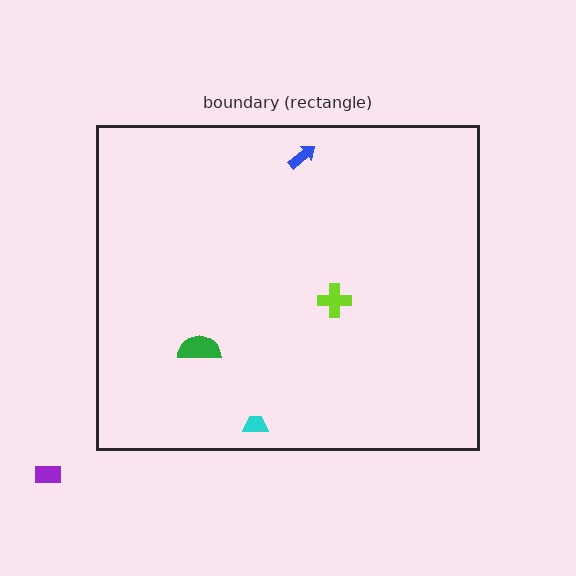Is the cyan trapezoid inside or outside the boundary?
Inside.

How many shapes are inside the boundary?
4 inside, 1 outside.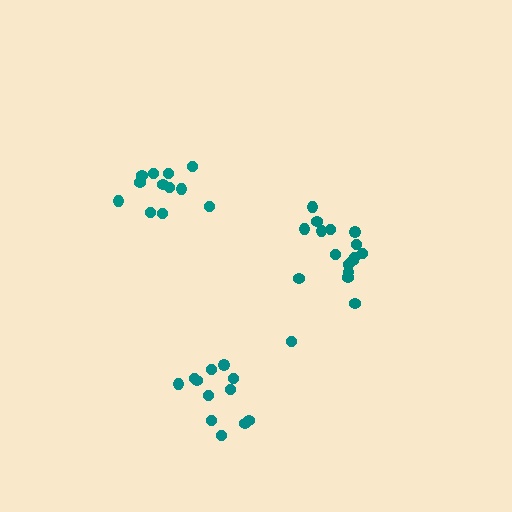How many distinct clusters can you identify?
There are 3 distinct clusters.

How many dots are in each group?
Group 1: 12 dots, Group 2: 16 dots, Group 3: 13 dots (41 total).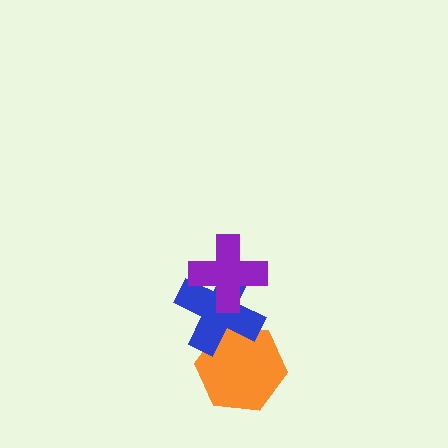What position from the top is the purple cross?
The purple cross is 1st from the top.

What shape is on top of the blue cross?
The purple cross is on top of the blue cross.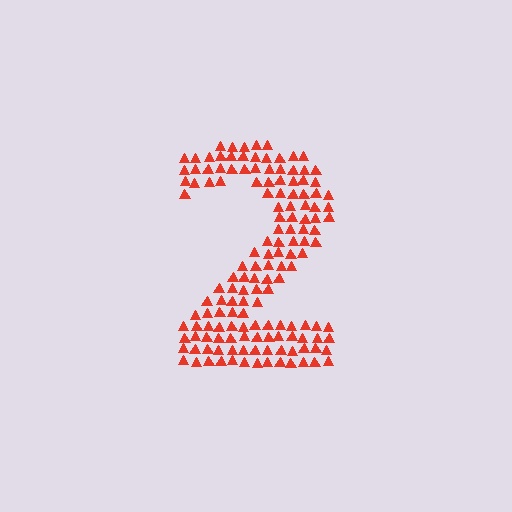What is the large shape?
The large shape is the digit 2.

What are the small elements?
The small elements are triangles.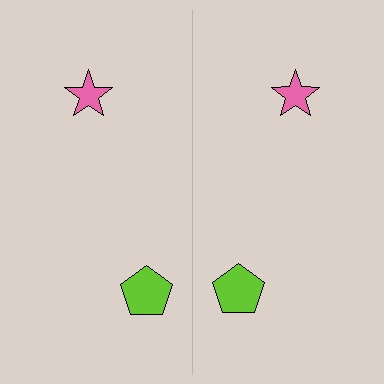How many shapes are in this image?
There are 4 shapes in this image.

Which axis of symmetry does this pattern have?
The pattern has a vertical axis of symmetry running through the center of the image.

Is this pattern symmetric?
Yes, this pattern has bilateral (reflection) symmetry.